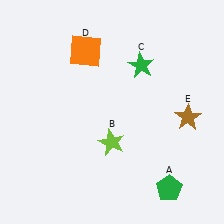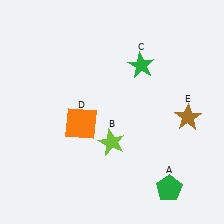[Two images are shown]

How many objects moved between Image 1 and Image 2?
1 object moved between the two images.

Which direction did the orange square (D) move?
The orange square (D) moved down.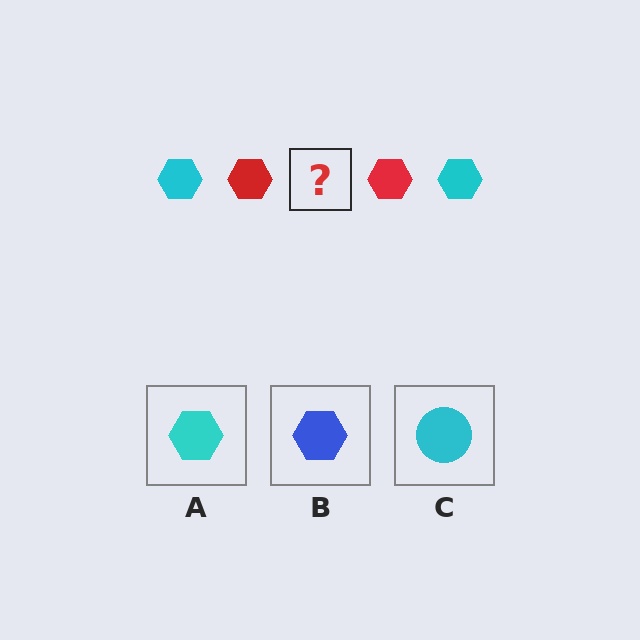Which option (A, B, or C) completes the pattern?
A.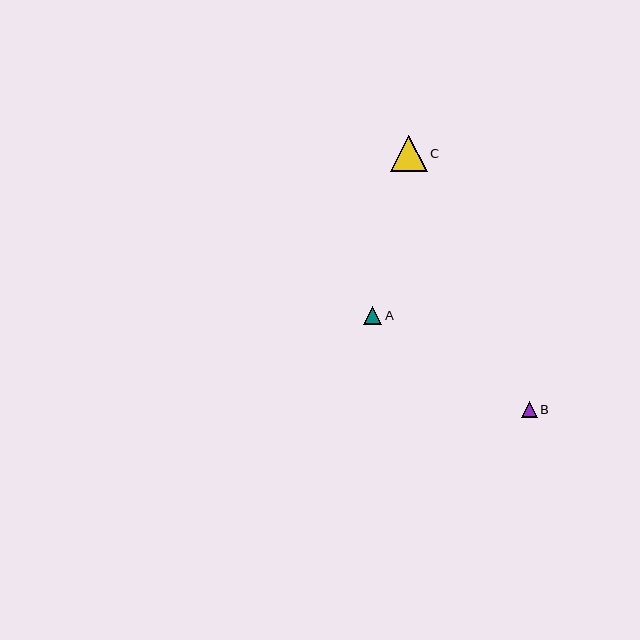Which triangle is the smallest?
Triangle B is the smallest with a size of approximately 16 pixels.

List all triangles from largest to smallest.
From largest to smallest: C, A, B.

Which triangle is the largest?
Triangle C is the largest with a size of approximately 36 pixels.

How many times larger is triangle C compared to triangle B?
Triangle C is approximately 2.2 times the size of triangle B.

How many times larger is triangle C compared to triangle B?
Triangle C is approximately 2.2 times the size of triangle B.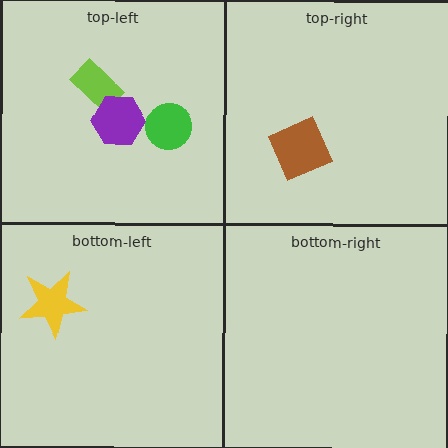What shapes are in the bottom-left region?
The yellow star.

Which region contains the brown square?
The top-right region.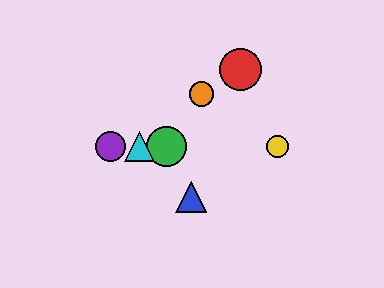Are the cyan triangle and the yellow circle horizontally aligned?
Yes, both are at y≈146.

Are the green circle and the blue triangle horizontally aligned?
No, the green circle is at y≈146 and the blue triangle is at y≈197.